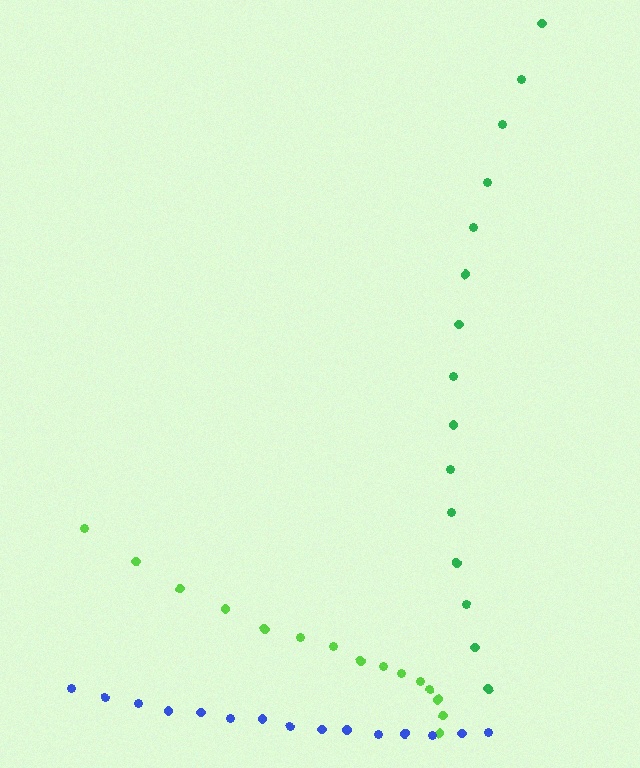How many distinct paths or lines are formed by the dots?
There are 3 distinct paths.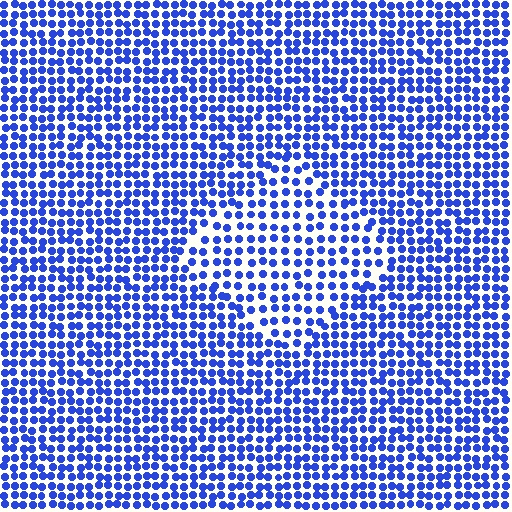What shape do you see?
I see a diamond.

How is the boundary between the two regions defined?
The boundary is defined by a change in element density (approximately 1.5x ratio). All elements are the same color, size, and shape.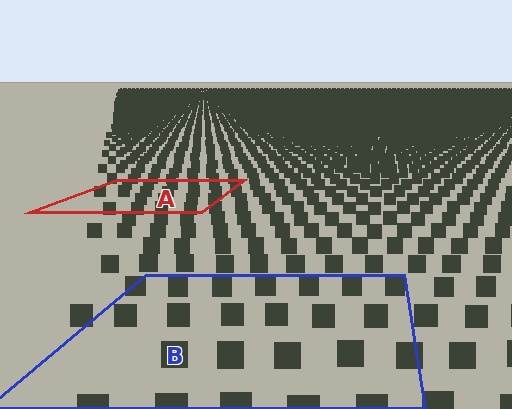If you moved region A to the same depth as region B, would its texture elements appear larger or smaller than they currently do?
They would appear larger. At a closer depth, the same texture elements are projected at a bigger on-screen size.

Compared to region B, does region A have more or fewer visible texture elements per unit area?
Region A has more texture elements per unit area — they are packed more densely because it is farther away.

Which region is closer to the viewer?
Region B is closer. The texture elements there are larger and more spread out.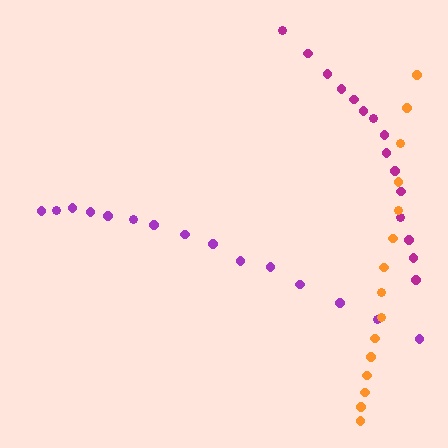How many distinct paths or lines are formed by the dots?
There are 3 distinct paths.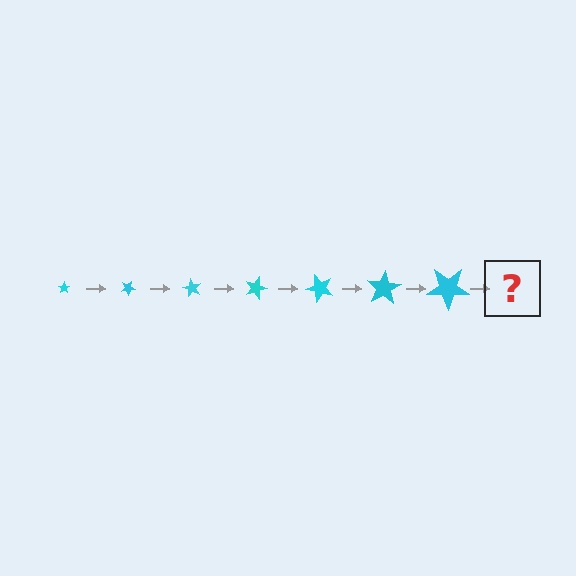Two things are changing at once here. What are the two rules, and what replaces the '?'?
The two rules are that the star grows larger each step and it rotates 30 degrees each step. The '?' should be a star, larger than the previous one and rotated 210 degrees from the start.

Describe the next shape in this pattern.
It should be a star, larger than the previous one and rotated 210 degrees from the start.